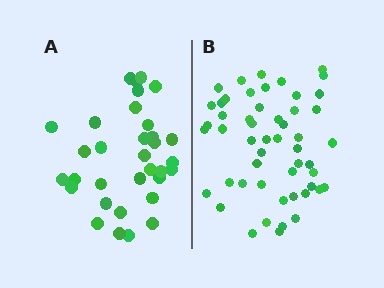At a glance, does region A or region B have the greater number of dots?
Region B (the right region) has more dots.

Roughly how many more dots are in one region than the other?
Region B has approximately 20 more dots than region A.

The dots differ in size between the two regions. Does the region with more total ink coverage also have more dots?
No. Region A has more total ink coverage because its dots are larger, but region B actually contains more individual dots. Total area can be misleading — the number of items is what matters here.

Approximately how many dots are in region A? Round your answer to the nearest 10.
About 30 dots. (The exact count is 33, which rounds to 30.)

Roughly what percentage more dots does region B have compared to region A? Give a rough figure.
About 60% more.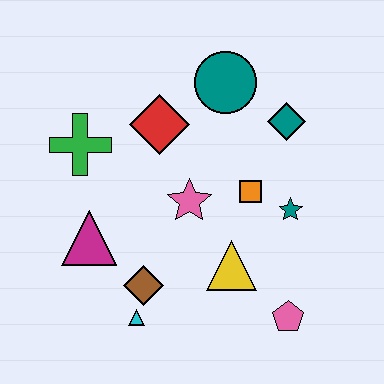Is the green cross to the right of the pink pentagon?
No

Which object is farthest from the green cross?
The pink pentagon is farthest from the green cross.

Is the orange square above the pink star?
Yes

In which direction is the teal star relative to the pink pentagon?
The teal star is above the pink pentagon.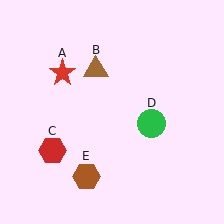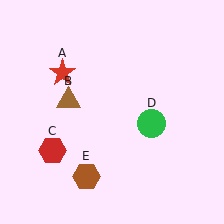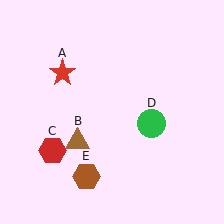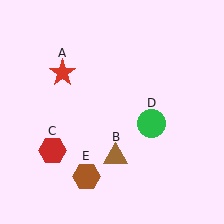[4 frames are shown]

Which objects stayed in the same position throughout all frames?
Red star (object A) and red hexagon (object C) and green circle (object D) and brown hexagon (object E) remained stationary.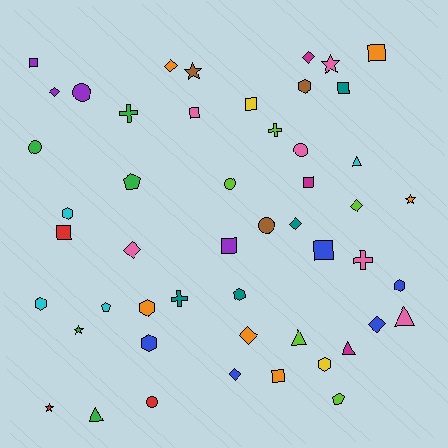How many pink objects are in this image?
There are 6 pink objects.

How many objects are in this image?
There are 50 objects.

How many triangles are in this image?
There are 5 triangles.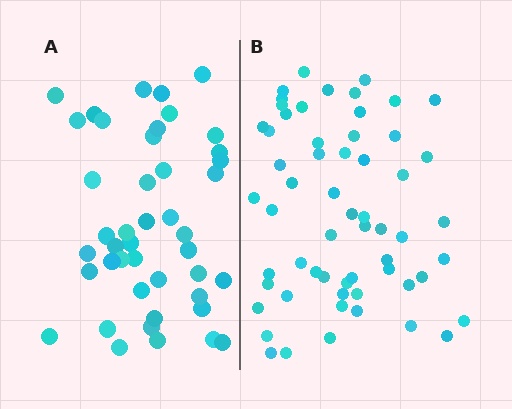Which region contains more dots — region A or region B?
Region B (the right region) has more dots.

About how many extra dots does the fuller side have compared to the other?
Region B has approximately 15 more dots than region A.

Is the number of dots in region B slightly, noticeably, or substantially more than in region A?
Region B has noticeably more, but not dramatically so. The ratio is roughly 1.3 to 1.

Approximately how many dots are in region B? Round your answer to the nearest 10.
About 60 dots. (The exact count is 59, which rounds to 60.)